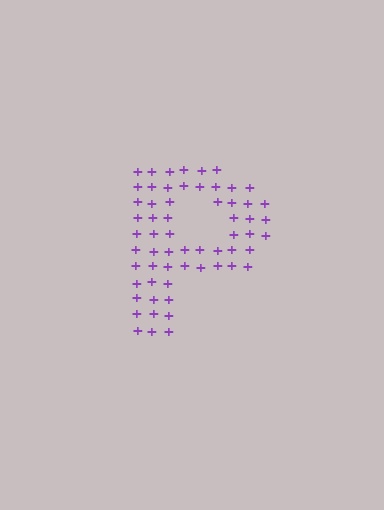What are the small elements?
The small elements are plus signs.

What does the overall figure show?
The overall figure shows the letter P.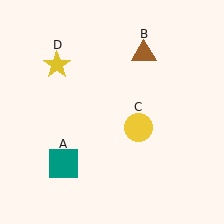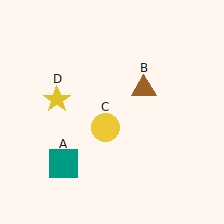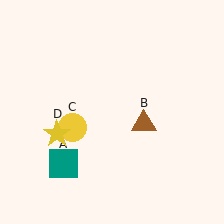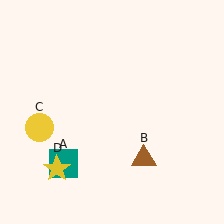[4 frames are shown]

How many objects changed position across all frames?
3 objects changed position: brown triangle (object B), yellow circle (object C), yellow star (object D).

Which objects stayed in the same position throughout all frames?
Teal square (object A) remained stationary.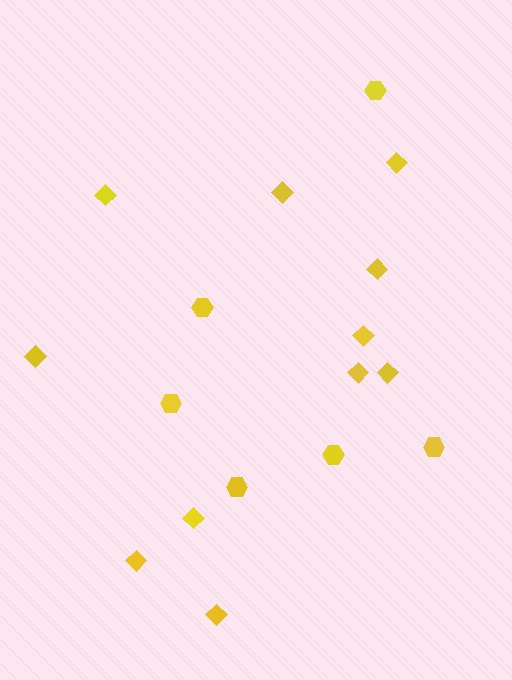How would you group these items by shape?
There are 2 groups: one group of diamonds (11) and one group of hexagons (6).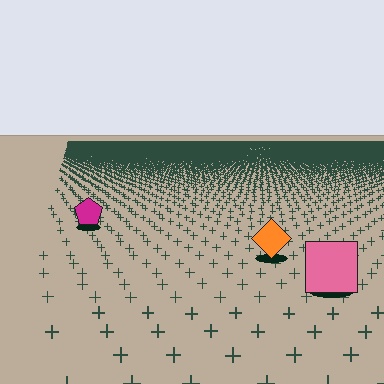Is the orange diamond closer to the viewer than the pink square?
No. The pink square is closer — you can tell from the texture gradient: the ground texture is coarser near it.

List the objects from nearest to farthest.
From nearest to farthest: the pink square, the orange diamond, the magenta pentagon.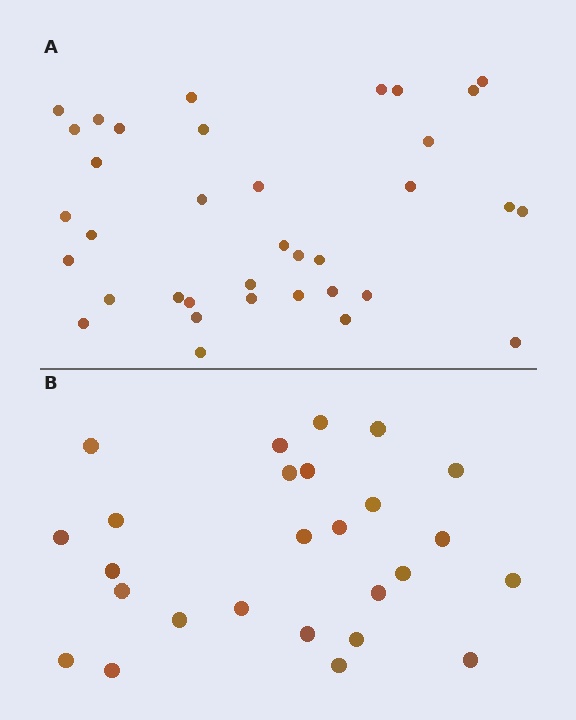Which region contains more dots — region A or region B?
Region A (the top region) has more dots.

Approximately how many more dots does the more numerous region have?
Region A has roughly 10 or so more dots than region B.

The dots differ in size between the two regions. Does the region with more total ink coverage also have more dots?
No. Region B has more total ink coverage because its dots are larger, but region A actually contains more individual dots. Total area can be misleading — the number of items is what matters here.